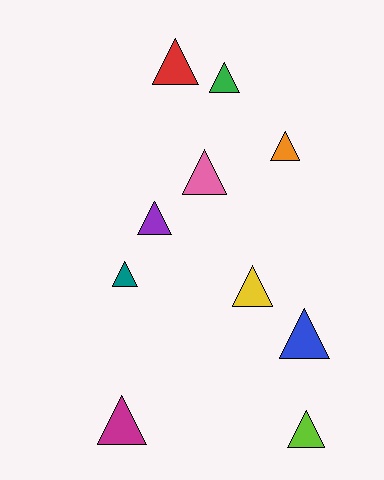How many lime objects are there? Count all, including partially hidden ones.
There is 1 lime object.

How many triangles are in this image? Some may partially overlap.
There are 10 triangles.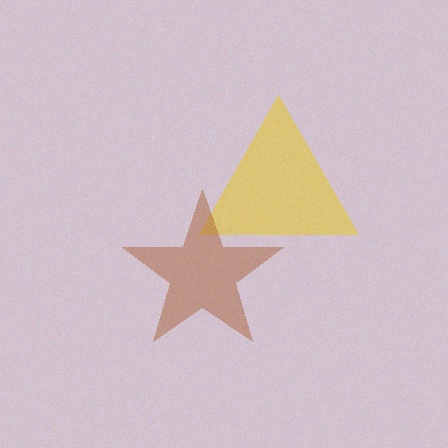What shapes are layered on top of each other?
The layered shapes are: a yellow triangle, a brown star.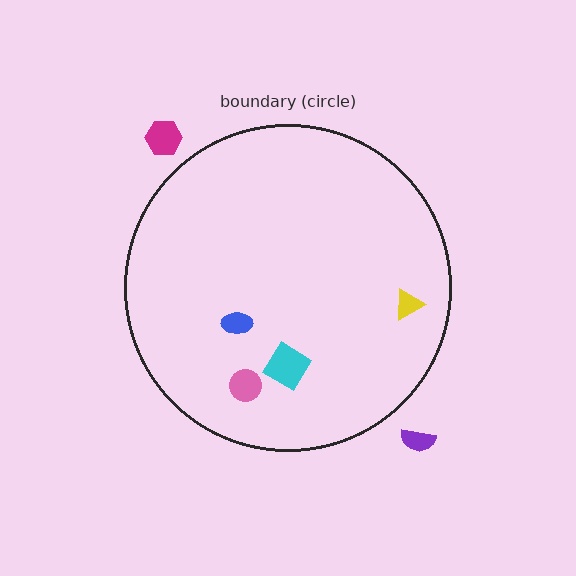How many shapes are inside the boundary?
4 inside, 2 outside.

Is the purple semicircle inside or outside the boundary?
Outside.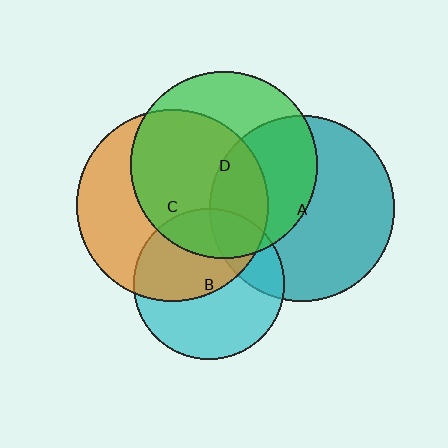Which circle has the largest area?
Circle C (orange).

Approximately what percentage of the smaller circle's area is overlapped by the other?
Approximately 50%.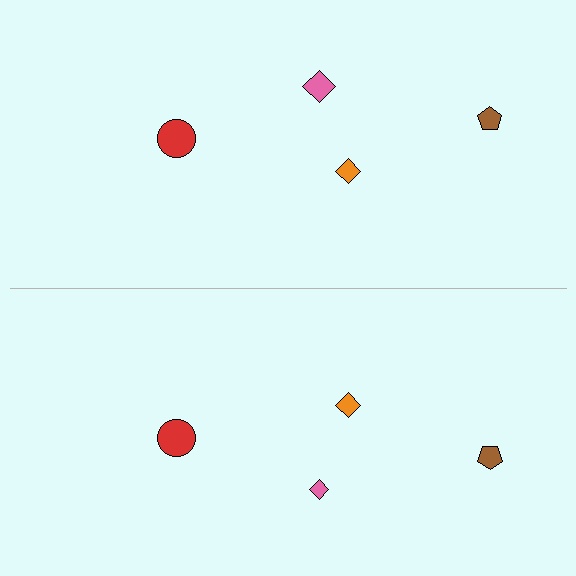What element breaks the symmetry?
The pink diamond on the bottom side has a different size than its mirror counterpart.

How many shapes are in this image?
There are 8 shapes in this image.